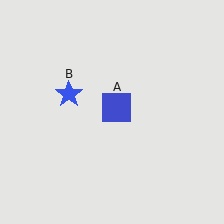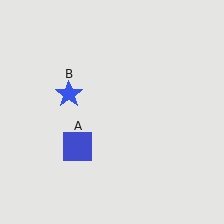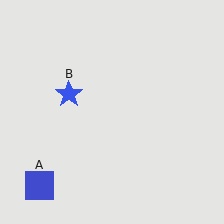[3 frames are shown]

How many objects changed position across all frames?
1 object changed position: blue square (object A).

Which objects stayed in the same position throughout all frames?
Blue star (object B) remained stationary.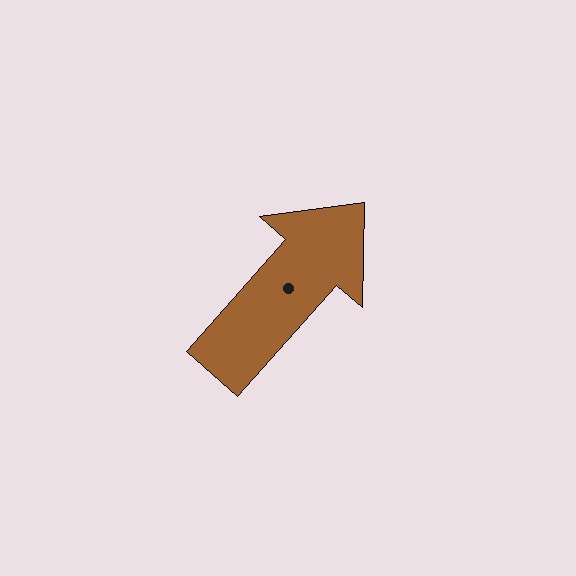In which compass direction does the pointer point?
Northeast.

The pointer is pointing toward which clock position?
Roughly 1 o'clock.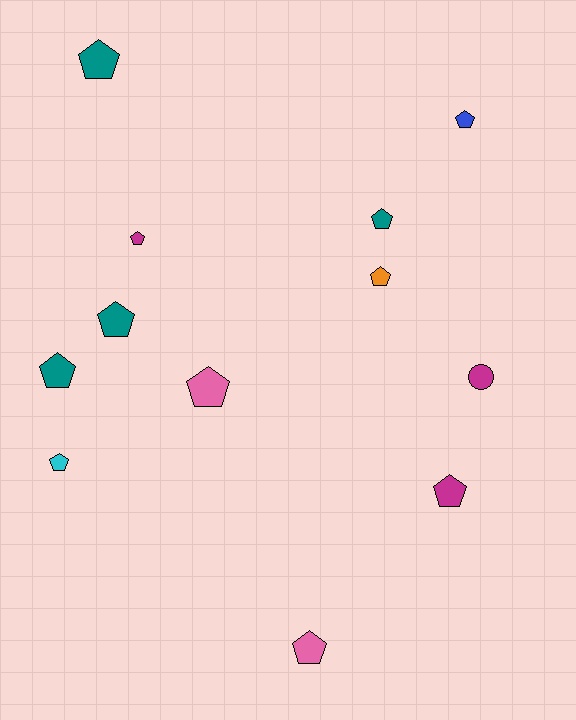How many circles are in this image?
There is 1 circle.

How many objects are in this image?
There are 12 objects.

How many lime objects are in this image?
There are no lime objects.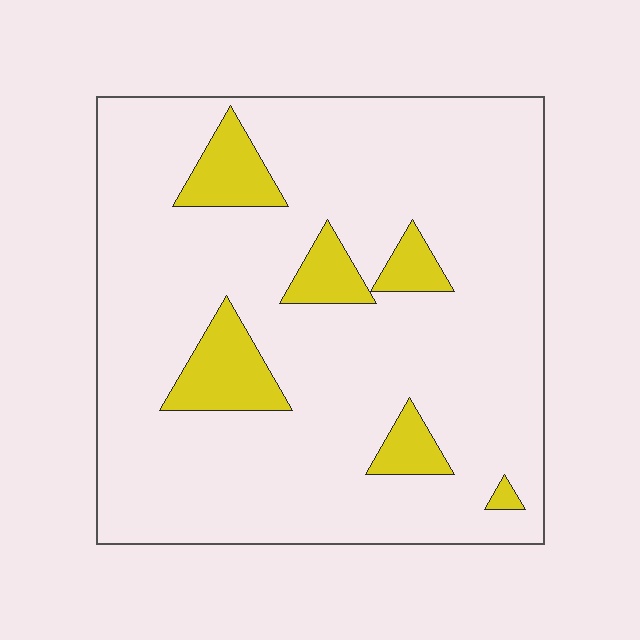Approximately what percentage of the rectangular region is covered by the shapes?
Approximately 15%.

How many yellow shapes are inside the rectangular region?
6.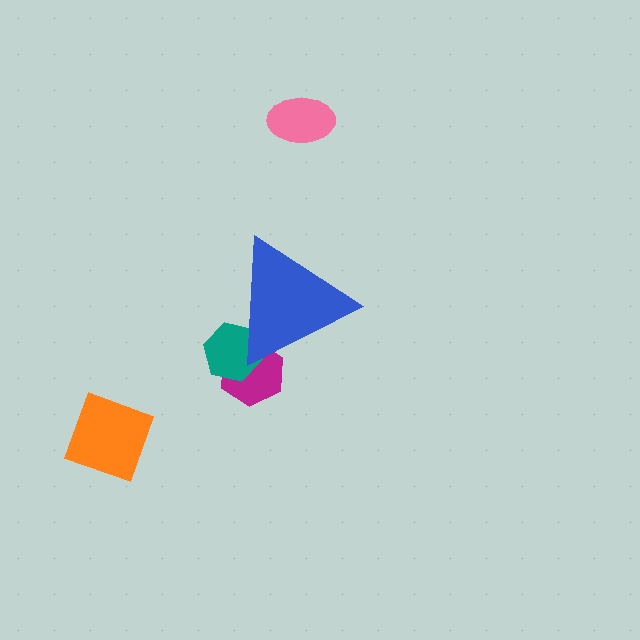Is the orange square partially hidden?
No, the orange square is fully visible.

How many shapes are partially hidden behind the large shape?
2 shapes are partially hidden.